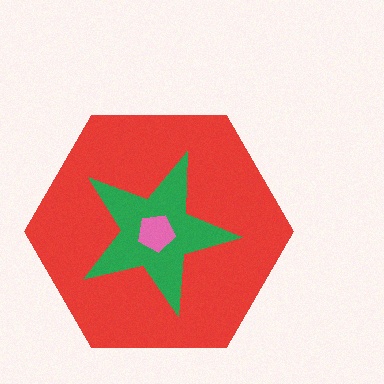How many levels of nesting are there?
3.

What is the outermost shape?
The red hexagon.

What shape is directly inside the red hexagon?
The green star.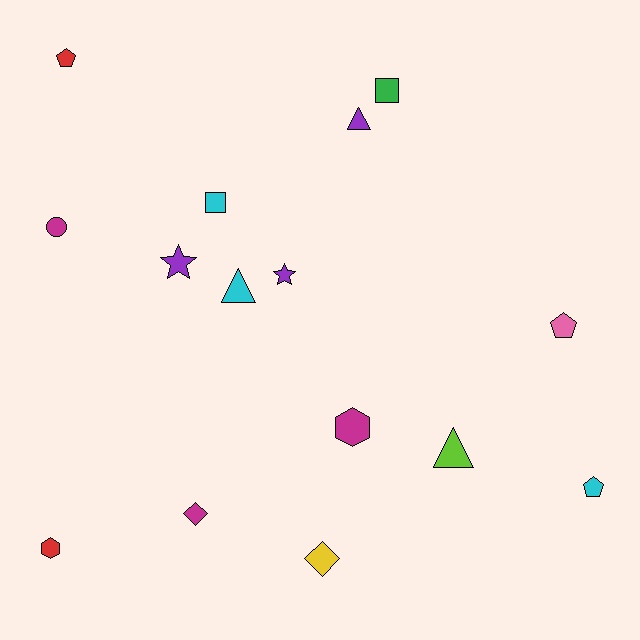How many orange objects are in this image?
There are no orange objects.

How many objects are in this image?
There are 15 objects.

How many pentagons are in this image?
There are 3 pentagons.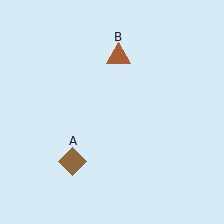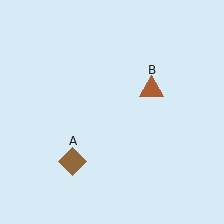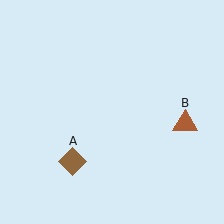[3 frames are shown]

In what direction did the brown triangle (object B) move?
The brown triangle (object B) moved down and to the right.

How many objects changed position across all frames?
1 object changed position: brown triangle (object B).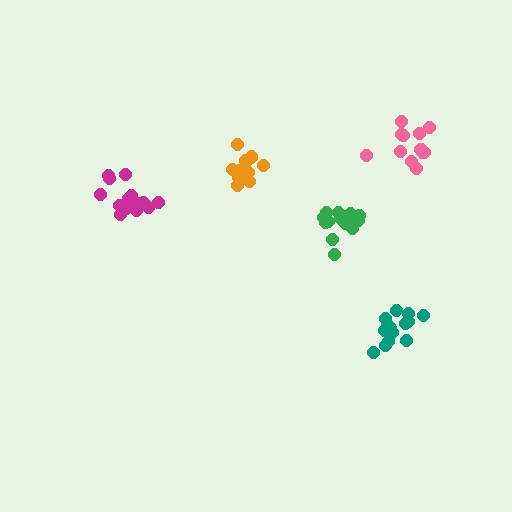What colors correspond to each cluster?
The clusters are colored: orange, green, teal, pink, magenta.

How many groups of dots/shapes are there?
There are 5 groups.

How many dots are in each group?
Group 1: 13 dots, Group 2: 14 dots, Group 3: 14 dots, Group 4: 13 dots, Group 5: 17 dots (71 total).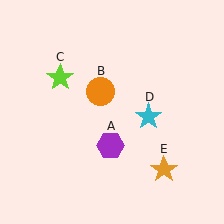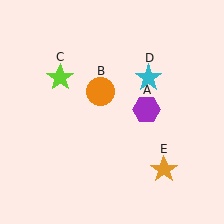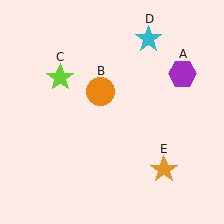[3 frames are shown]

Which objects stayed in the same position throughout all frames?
Orange circle (object B) and lime star (object C) and orange star (object E) remained stationary.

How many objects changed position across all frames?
2 objects changed position: purple hexagon (object A), cyan star (object D).